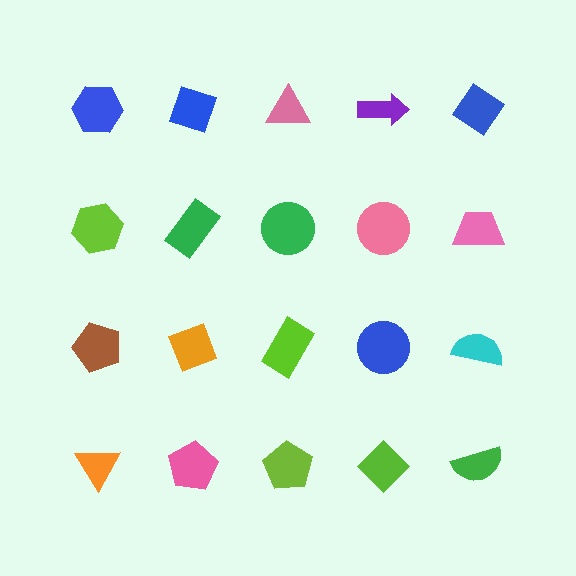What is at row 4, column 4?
A lime diamond.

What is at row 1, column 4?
A purple arrow.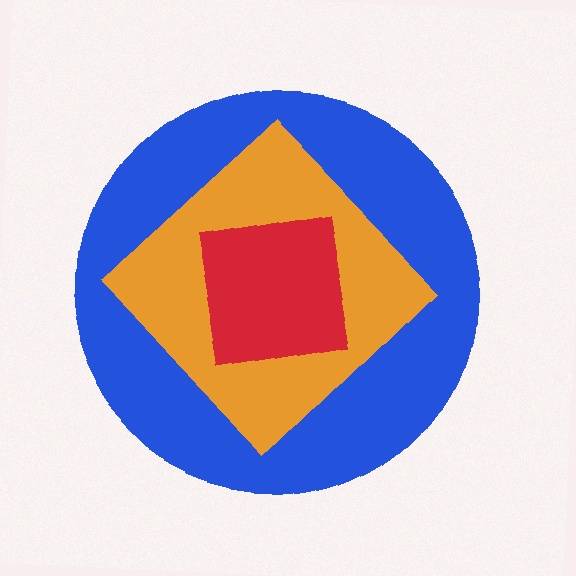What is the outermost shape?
The blue circle.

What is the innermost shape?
The red square.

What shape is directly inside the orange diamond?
The red square.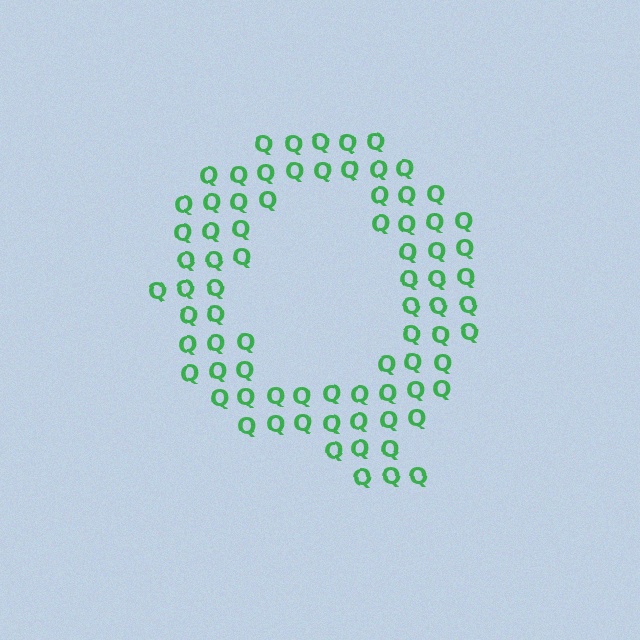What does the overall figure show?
The overall figure shows the letter Q.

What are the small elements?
The small elements are letter Q's.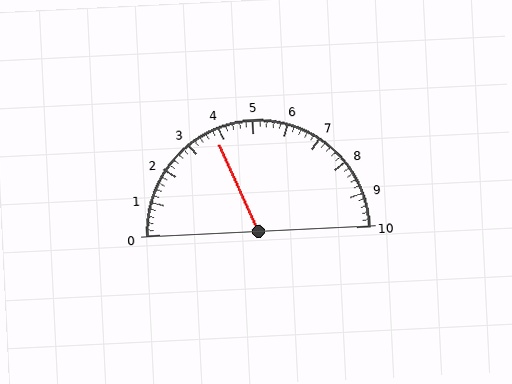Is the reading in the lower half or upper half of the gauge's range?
The reading is in the lower half of the range (0 to 10).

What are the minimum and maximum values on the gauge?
The gauge ranges from 0 to 10.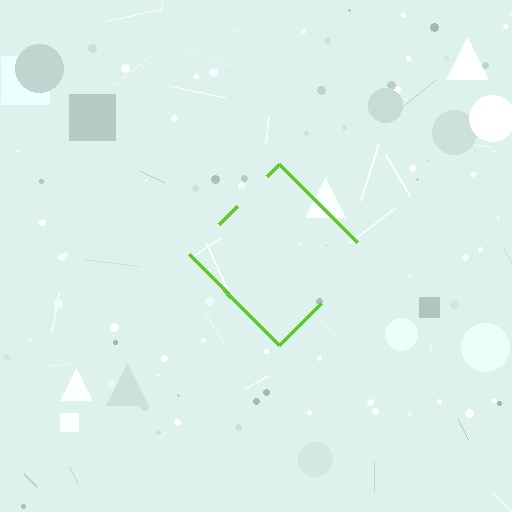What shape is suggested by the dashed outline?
The dashed outline suggests a diamond.